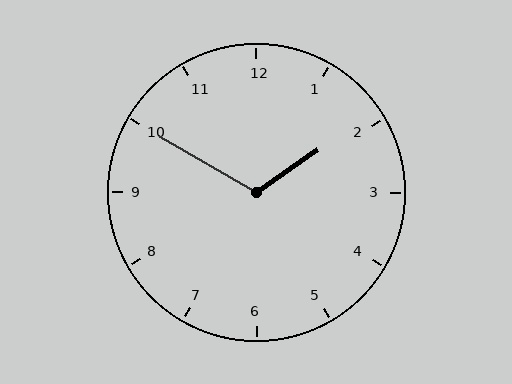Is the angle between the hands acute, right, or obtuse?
It is obtuse.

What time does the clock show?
1:50.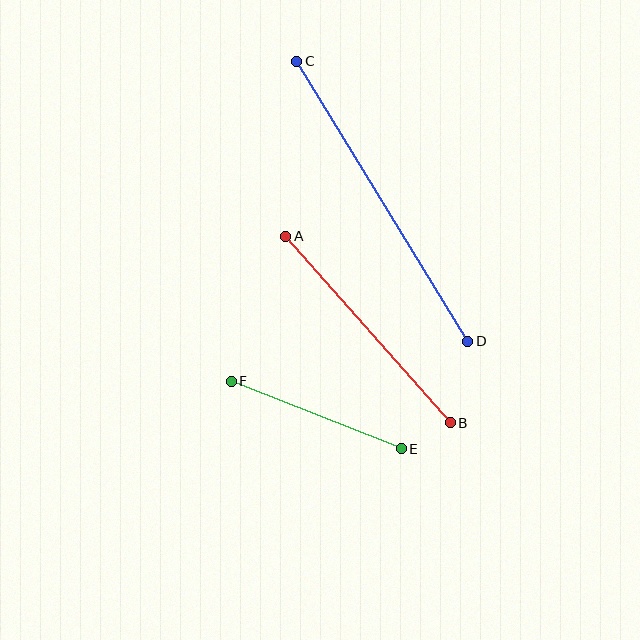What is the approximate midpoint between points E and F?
The midpoint is at approximately (316, 415) pixels.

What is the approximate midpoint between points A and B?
The midpoint is at approximately (368, 330) pixels.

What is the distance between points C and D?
The distance is approximately 328 pixels.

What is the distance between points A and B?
The distance is approximately 249 pixels.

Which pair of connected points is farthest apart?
Points C and D are farthest apart.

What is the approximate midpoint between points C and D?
The midpoint is at approximately (382, 201) pixels.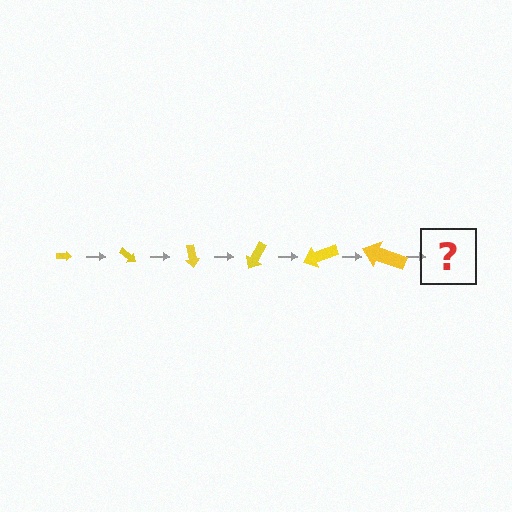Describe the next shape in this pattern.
It should be an arrow, larger than the previous one and rotated 240 degrees from the start.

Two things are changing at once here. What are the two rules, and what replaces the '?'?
The two rules are that the arrow grows larger each step and it rotates 40 degrees each step. The '?' should be an arrow, larger than the previous one and rotated 240 degrees from the start.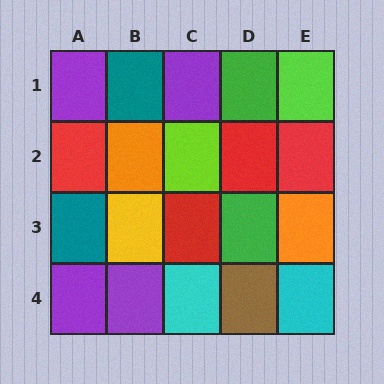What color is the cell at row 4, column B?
Purple.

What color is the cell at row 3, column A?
Teal.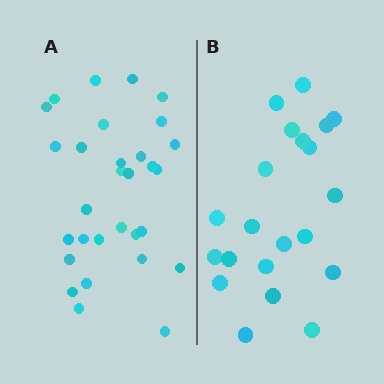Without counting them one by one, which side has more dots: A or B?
Region A (the left region) has more dots.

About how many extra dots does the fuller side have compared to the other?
Region A has roughly 8 or so more dots than region B.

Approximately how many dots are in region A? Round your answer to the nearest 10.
About 30 dots.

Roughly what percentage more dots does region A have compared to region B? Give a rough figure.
About 45% more.